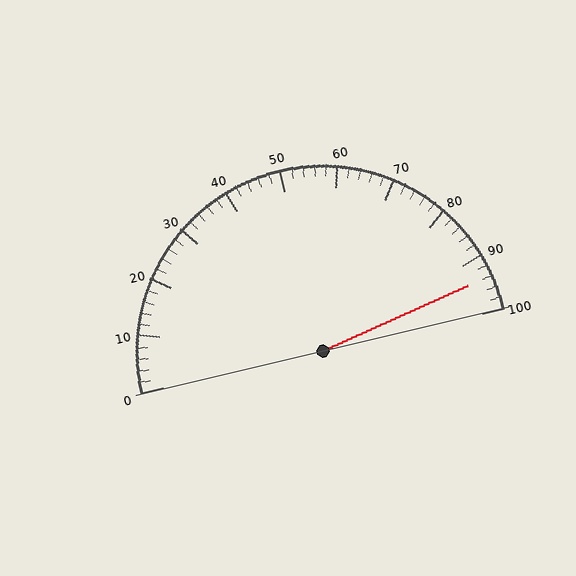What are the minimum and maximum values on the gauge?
The gauge ranges from 0 to 100.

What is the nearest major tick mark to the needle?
The nearest major tick mark is 90.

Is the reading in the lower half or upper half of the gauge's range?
The reading is in the upper half of the range (0 to 100).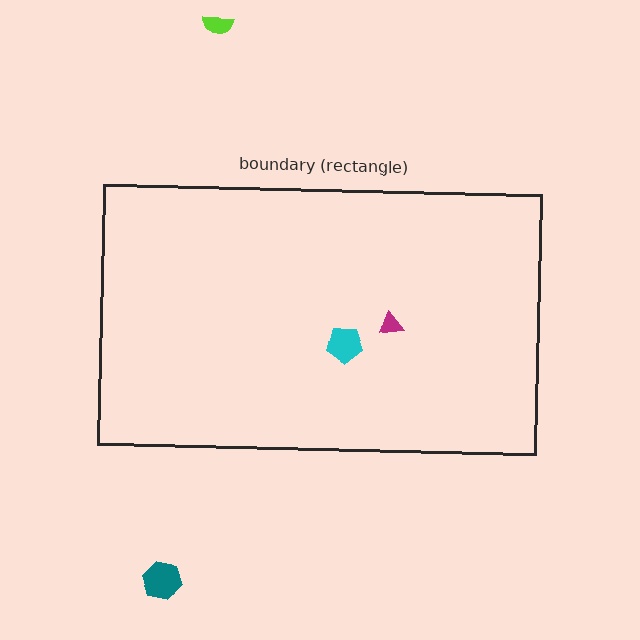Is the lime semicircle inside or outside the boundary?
Outside.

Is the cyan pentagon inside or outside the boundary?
Inside.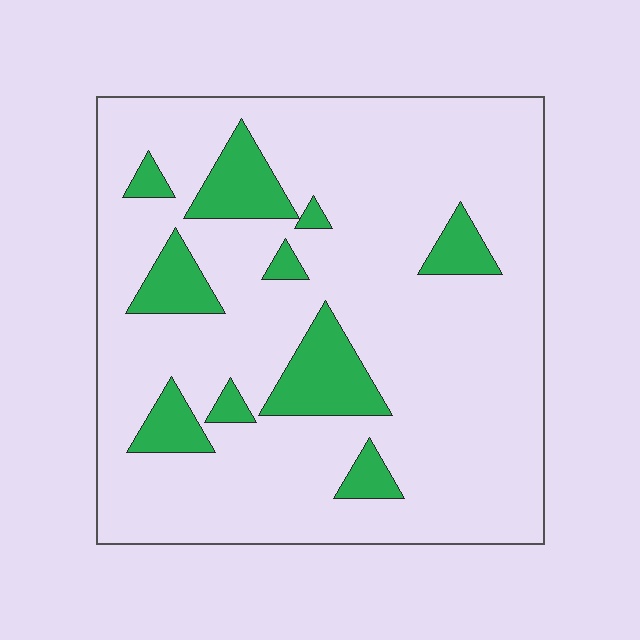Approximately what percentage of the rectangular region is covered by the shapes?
Approximately 15%.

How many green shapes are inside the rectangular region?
10.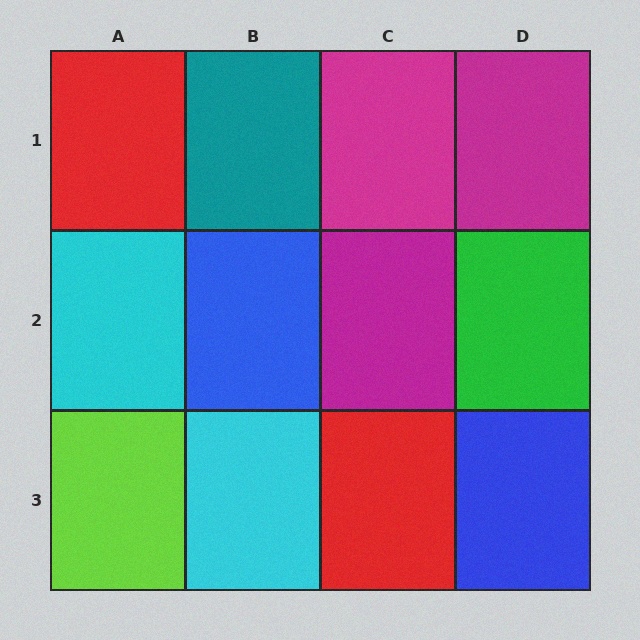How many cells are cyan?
2 cells are cyan.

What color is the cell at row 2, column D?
Green.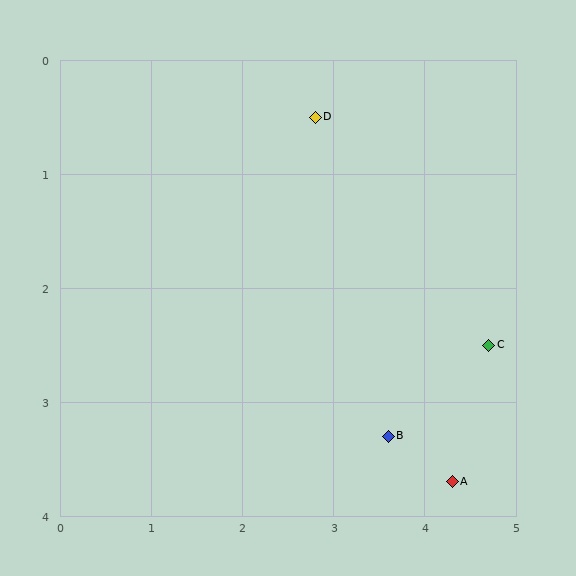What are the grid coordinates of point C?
Point C is at approximately (4.7, 2.5).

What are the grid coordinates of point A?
Point A is at approximately (4.3, 3.7).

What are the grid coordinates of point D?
Point D is at approximately (2.8, 0.5).